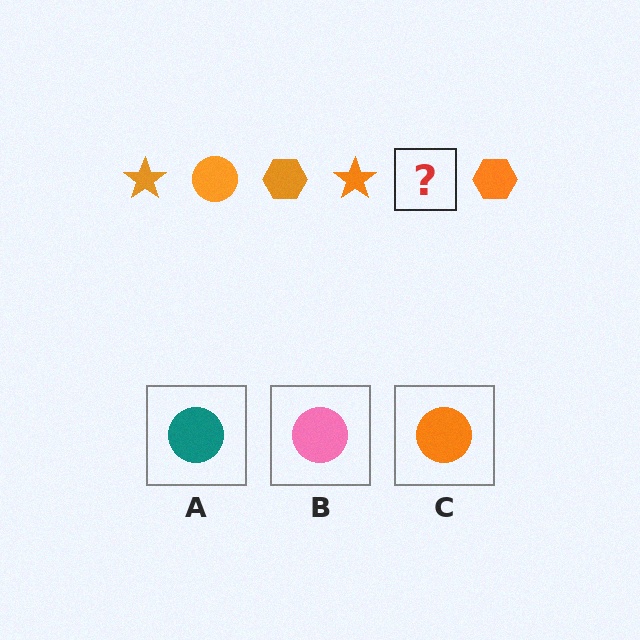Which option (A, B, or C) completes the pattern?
C.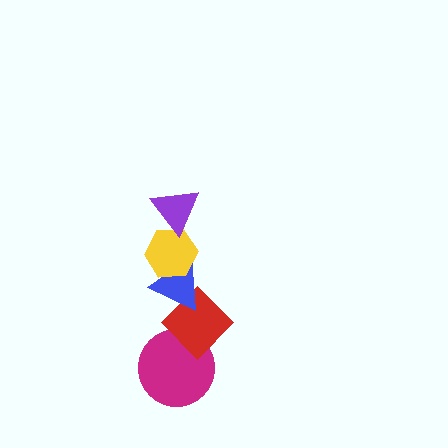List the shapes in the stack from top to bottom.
From top to bottom: the purple triangle, the yellow hexagon, the blue triangle, the red diamond, the magenta circle.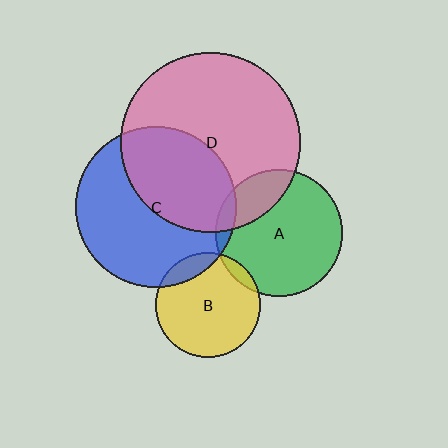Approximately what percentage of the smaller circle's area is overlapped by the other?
Approximately 45%.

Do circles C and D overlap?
Yes.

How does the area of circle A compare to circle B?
Approximately 1.4 times.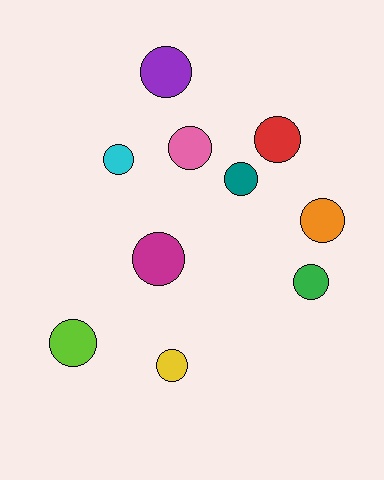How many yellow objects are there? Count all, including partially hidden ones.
There is 1 yellow object.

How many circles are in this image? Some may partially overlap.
There are 10 circles.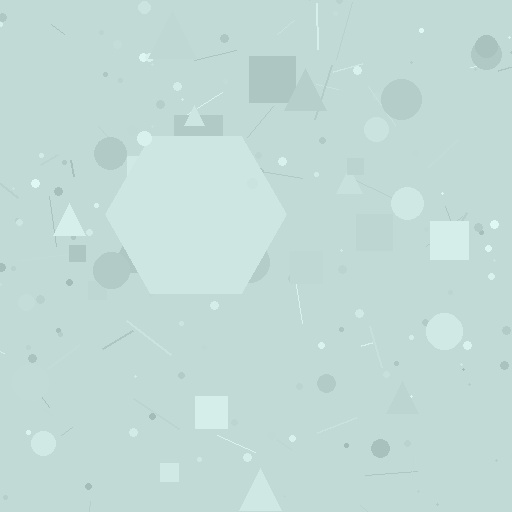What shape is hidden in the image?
A hexagon is hidden in the image.